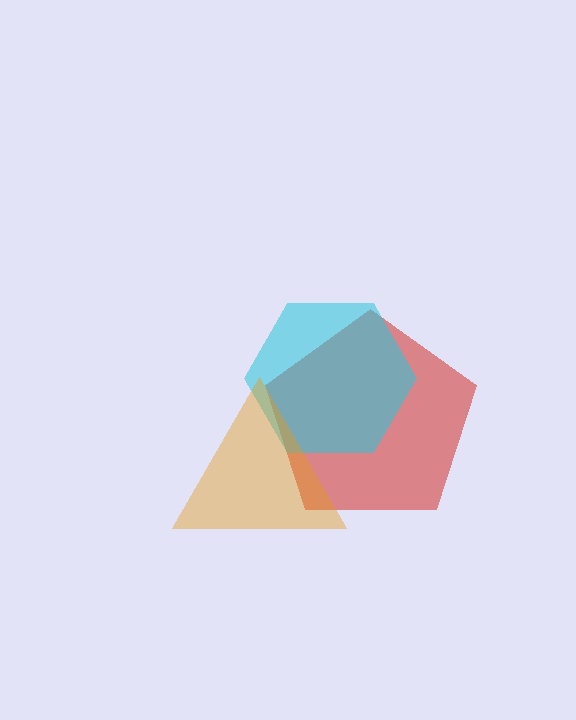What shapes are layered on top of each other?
The layered shapes are: a red pentagon, a cyan hexagon, an orange triangle.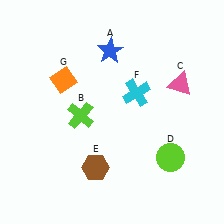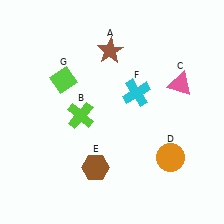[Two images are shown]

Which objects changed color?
A changed from blue to brown. D changed from lime to orange. G changed from orange to lime.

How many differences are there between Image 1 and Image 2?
There are 3 differences between the two images.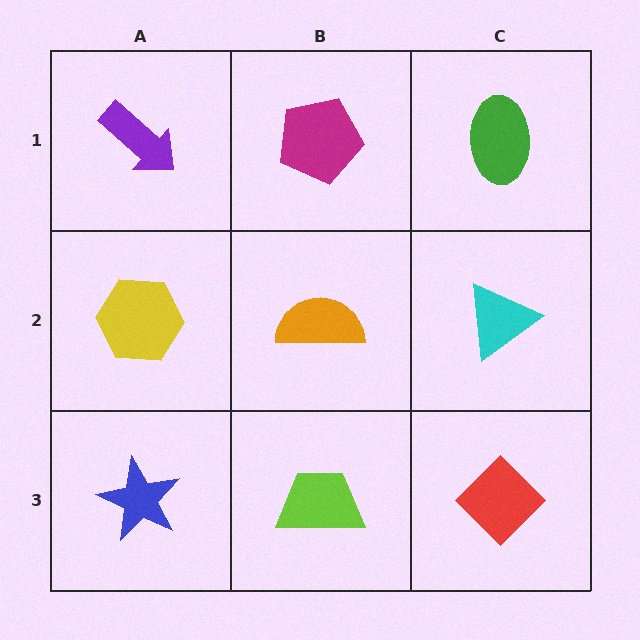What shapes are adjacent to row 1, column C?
A cyan triangle (row 2, column C), a magenta pentagon (row 1, column B).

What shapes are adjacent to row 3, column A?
A yellow hexagon (row 2, column A), a lime trapezoid (row 3, column B).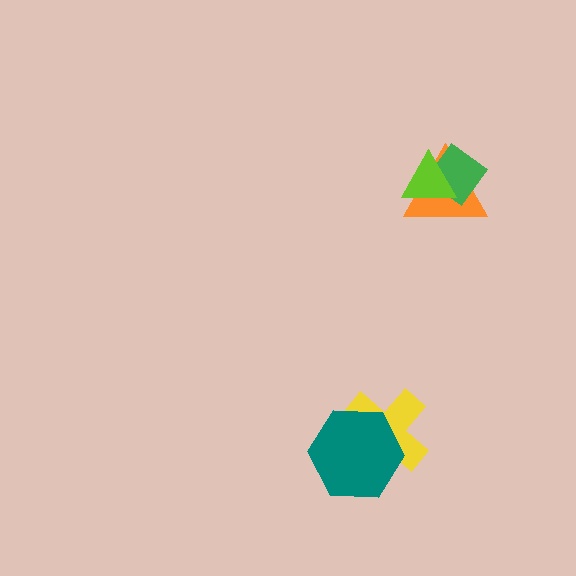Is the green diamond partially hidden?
Yes, it is partially covered by another shape.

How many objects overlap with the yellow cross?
1 object overlaps with the yellow cross.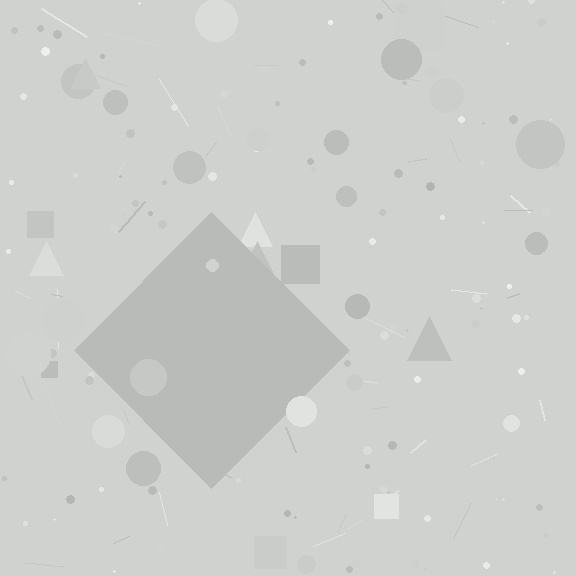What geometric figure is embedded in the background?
A diamond is embedded in the background.